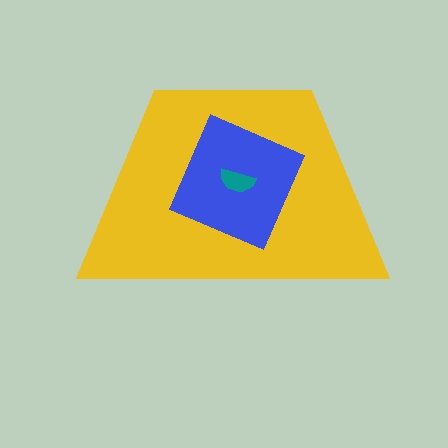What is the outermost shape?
The yellow trapezoid.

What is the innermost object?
The teal semicircle.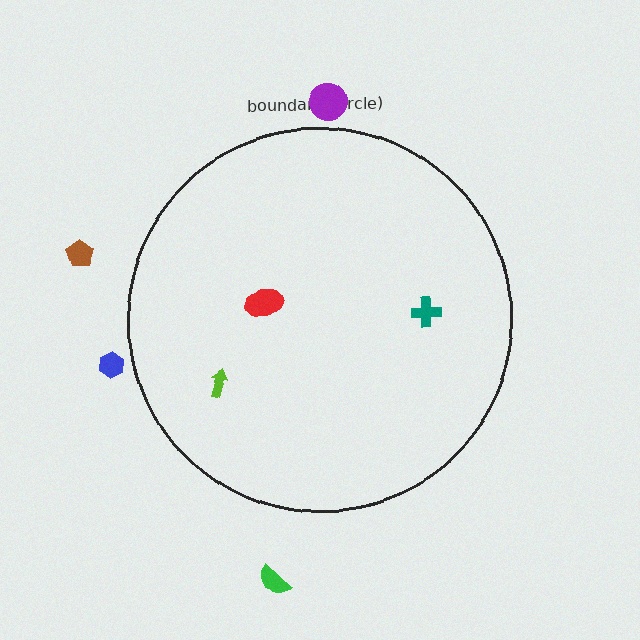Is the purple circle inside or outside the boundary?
Outside.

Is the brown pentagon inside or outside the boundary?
Outside.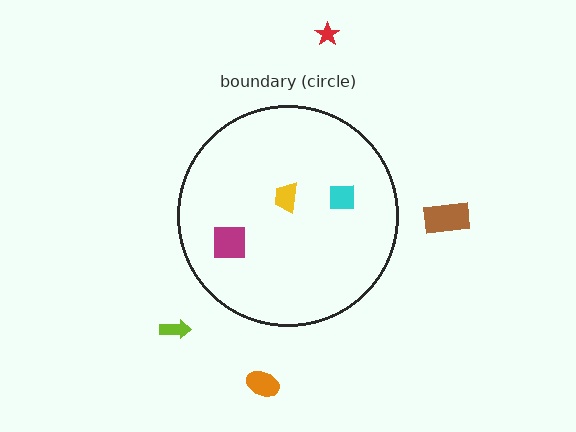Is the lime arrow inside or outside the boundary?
Outside.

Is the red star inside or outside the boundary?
Outside.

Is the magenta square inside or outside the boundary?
Inside.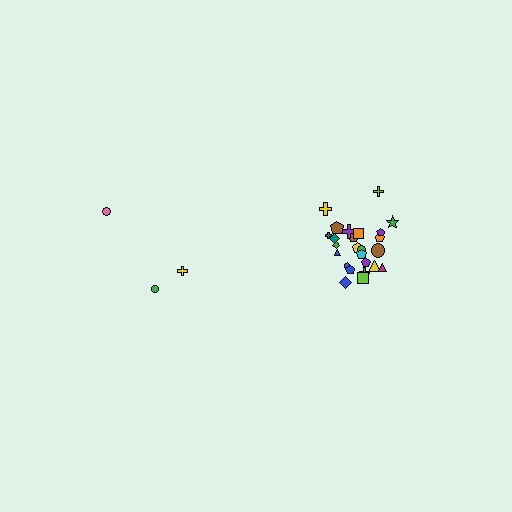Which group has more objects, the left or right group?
The right group.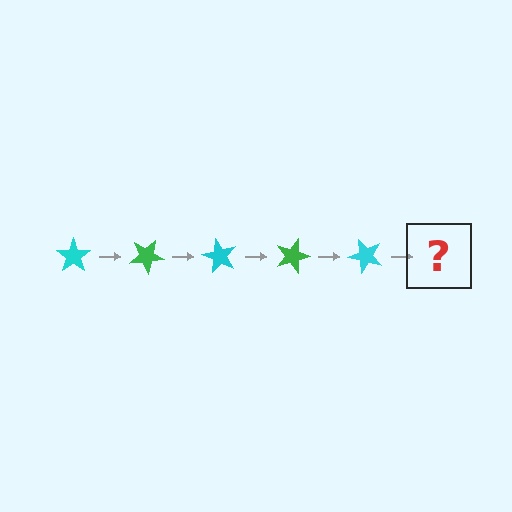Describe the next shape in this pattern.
It should be a green star, rotated 150 degrees from the start.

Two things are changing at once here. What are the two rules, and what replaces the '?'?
The two rules are that it rotates 30 degrees each step and the color cycles through cyan and green. The '?' should be a green star, rotated 150 degrees from the start.